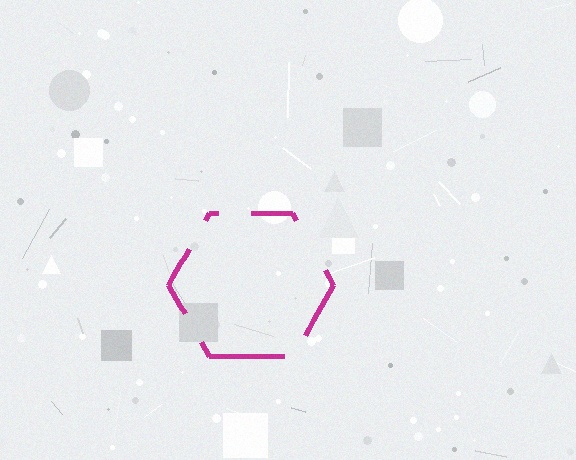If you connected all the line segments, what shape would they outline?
They would outline a hexagon.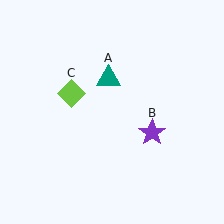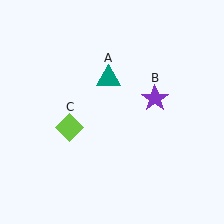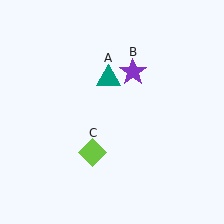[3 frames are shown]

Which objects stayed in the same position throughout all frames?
Teal triangle (object A) remained stationary.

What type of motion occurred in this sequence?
The purple star (object B), lime diamond (object C) rotated counterclockwise around the center of the scene.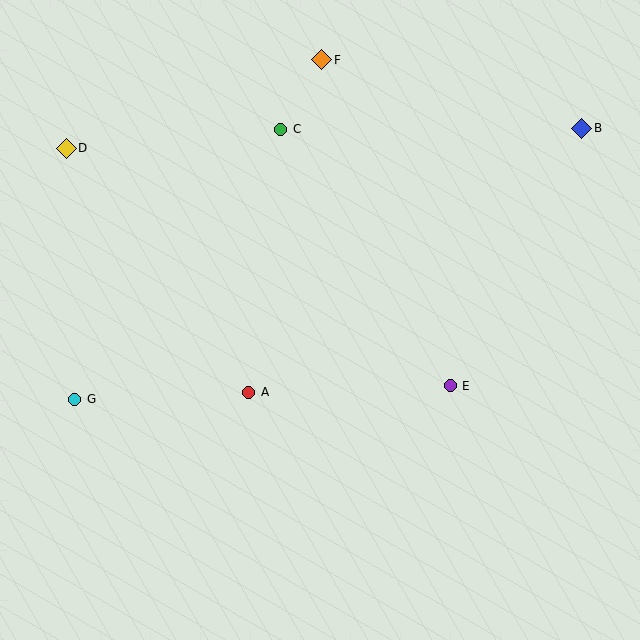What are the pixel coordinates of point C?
Point C is at (281, 129).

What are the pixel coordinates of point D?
Point D is at (66, 148).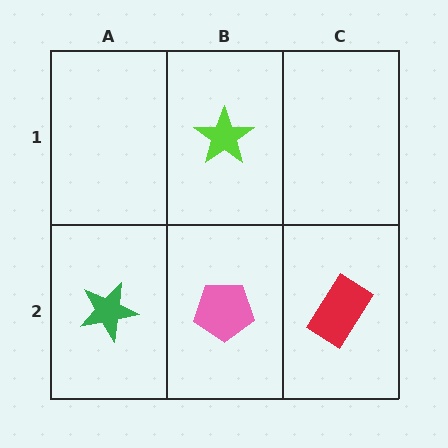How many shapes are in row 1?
1 shape.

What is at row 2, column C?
A red rectangle.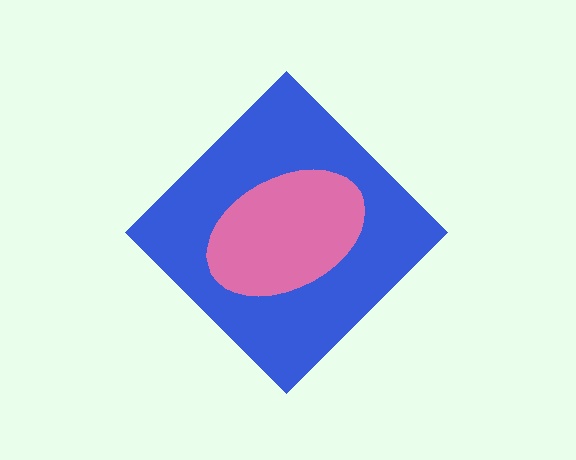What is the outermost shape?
The blue diamond.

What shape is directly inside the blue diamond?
The pink ellipse.